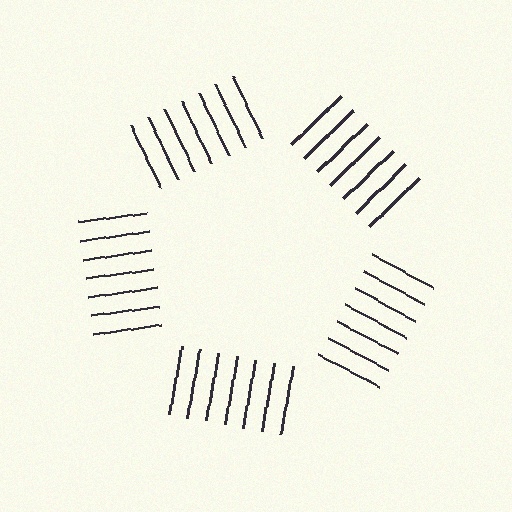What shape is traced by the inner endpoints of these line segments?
An illusory pentagon — the line segments terminate on its edges but no continuous stroke is drawn.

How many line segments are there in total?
35 — 7 along each of the 5 edges.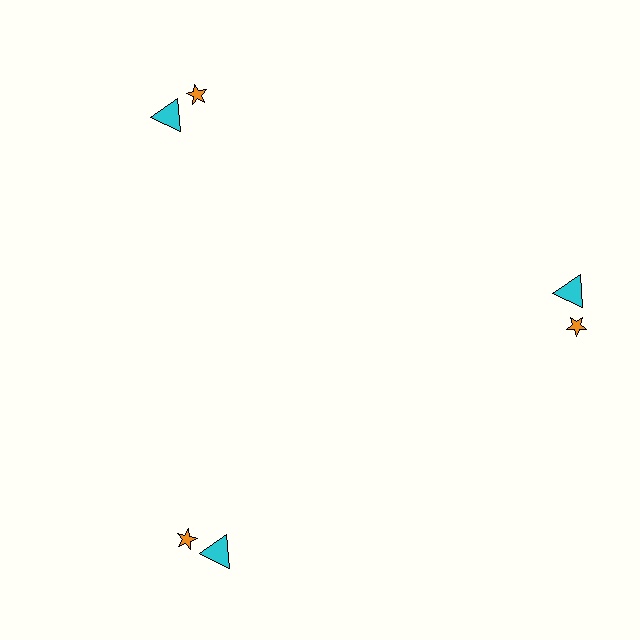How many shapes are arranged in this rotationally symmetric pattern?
There are 6 shapes, arranged in 3 groups of 2.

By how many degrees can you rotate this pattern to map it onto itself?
The pattern maps onto itself every 120 degrees of rotation.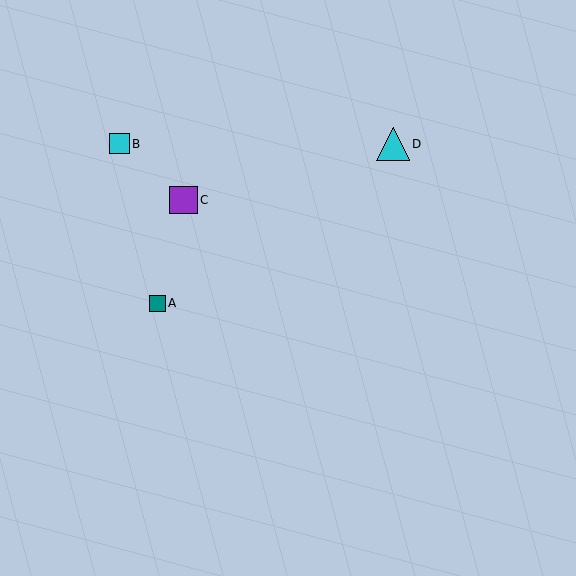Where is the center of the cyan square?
The center of the cyan square is at (119, 144).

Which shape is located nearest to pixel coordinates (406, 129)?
The cyan triangle (labeled D) at (393, 144) is nearest to that location.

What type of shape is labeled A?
Shape A is a teal square.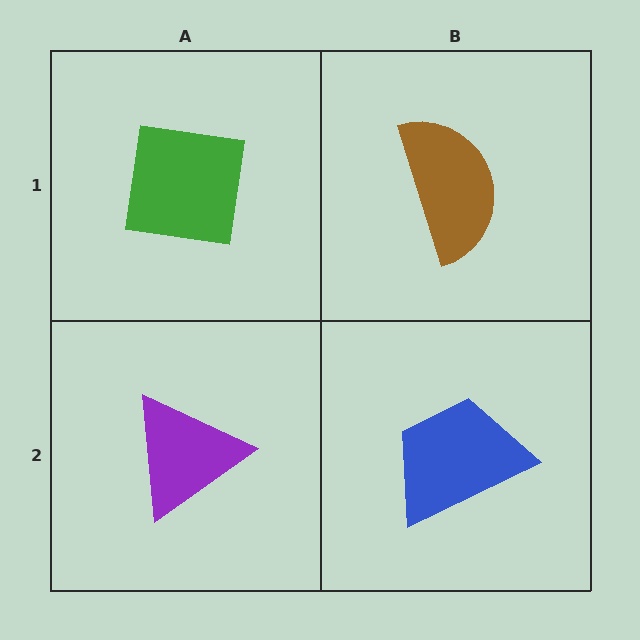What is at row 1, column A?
A green square.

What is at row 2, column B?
A blue trapezoid.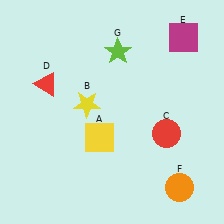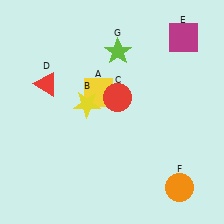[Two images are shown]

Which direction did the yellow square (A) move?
The yellow square (A) moved up.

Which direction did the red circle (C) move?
The red circle (C) moved left.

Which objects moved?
The objects that moved are: the yellow square (A), the red circle (C).